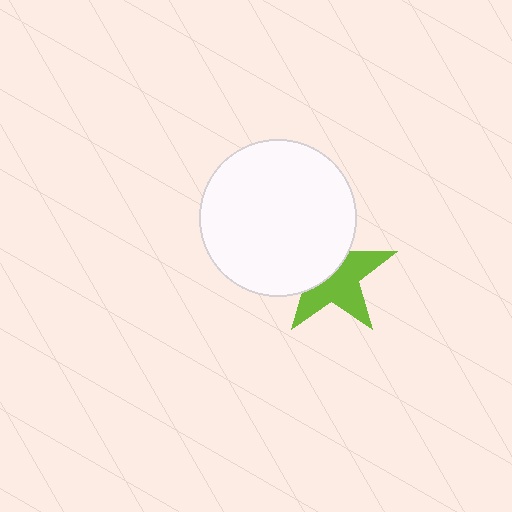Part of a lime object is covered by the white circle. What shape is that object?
It is a star.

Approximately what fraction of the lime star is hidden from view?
Roughly 45% of the lime star is hidden behind the white circle.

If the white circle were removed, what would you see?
You would see the complete lime star.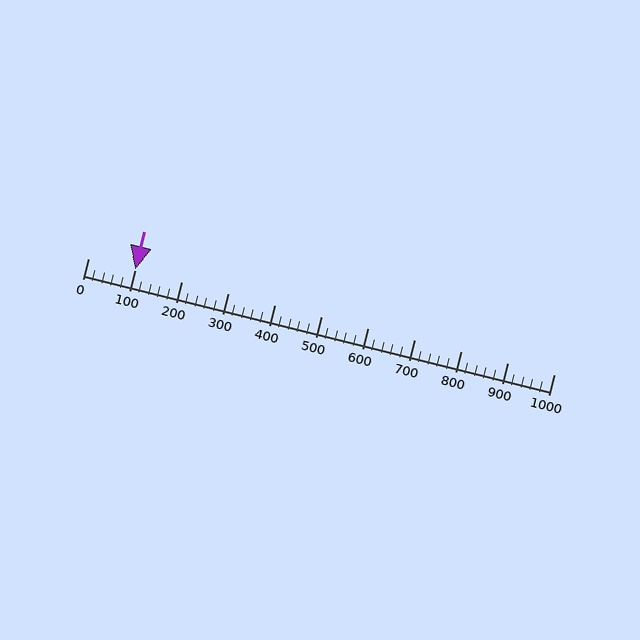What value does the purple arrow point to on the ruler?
The purple arrow points to approximately 101.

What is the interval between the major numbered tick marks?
The major tick marks are spaced 100 units apart.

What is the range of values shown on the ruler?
The ruler shows values from 0 to 1000.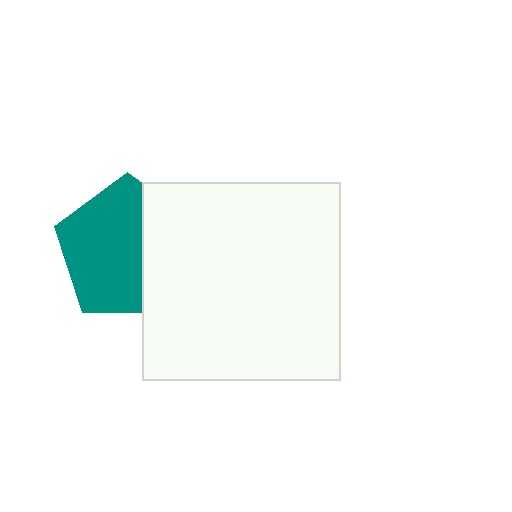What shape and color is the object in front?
The object in front is a white square.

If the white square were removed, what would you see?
You would see the complete teal pentagon.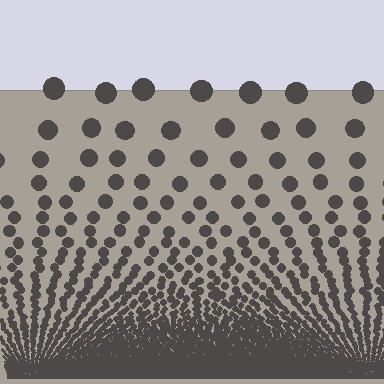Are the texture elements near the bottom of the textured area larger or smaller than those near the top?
Smaller. The gradient is inverted — elements near the bottom are smaller and denser.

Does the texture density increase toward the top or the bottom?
Density increases toward the bottom.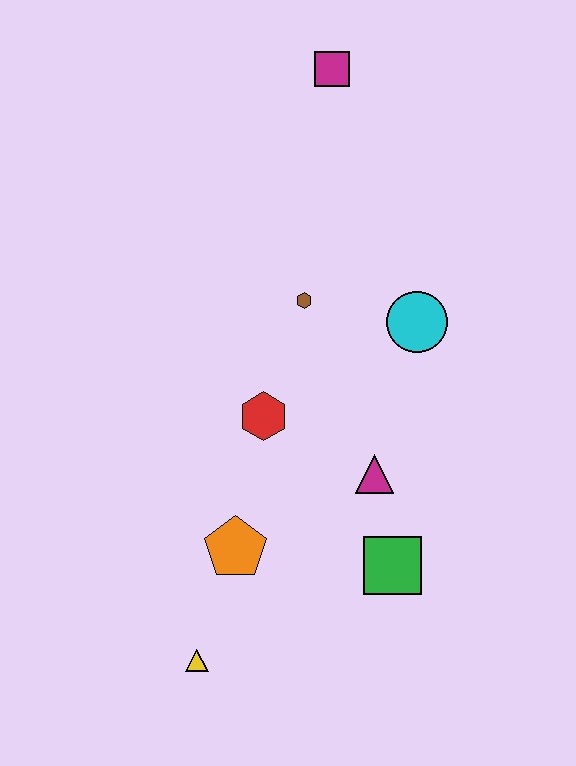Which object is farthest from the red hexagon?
The magenta square is farthest from the red hexagon.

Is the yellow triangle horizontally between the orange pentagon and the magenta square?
No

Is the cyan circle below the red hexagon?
No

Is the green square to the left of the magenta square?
No